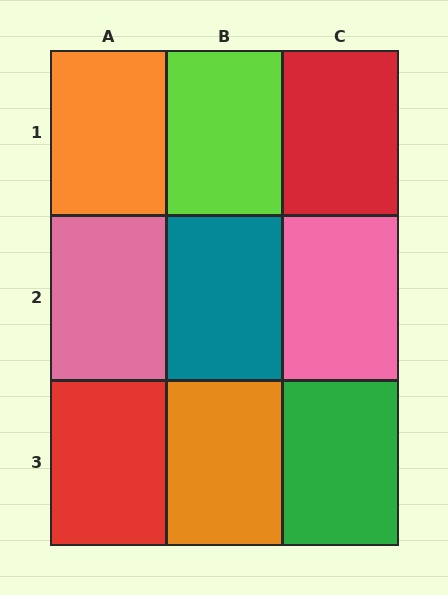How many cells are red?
2 cells are red.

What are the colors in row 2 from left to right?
Pink, teal, pink.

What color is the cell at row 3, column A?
Red.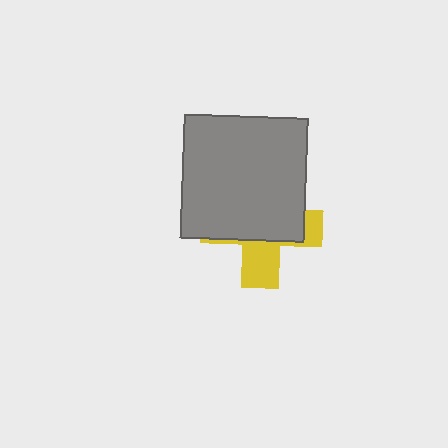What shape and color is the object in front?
The object in front is a gray square.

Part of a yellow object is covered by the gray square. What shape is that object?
It is a cross.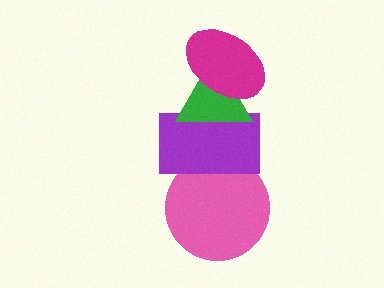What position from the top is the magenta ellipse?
The magenta ellipse is 1st from the top.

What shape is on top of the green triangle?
The magenta ellipse is on top of the green triangle.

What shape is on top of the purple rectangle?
The green triangle is on top of the purple rectangle.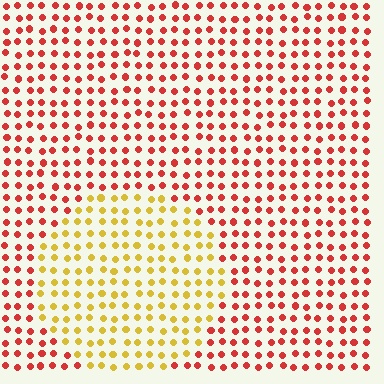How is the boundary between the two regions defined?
The boundary is defined purely by a slight shift in hue (about 51 degrees). Spacing, size, and orientation are identical on both sides.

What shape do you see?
I see a circle.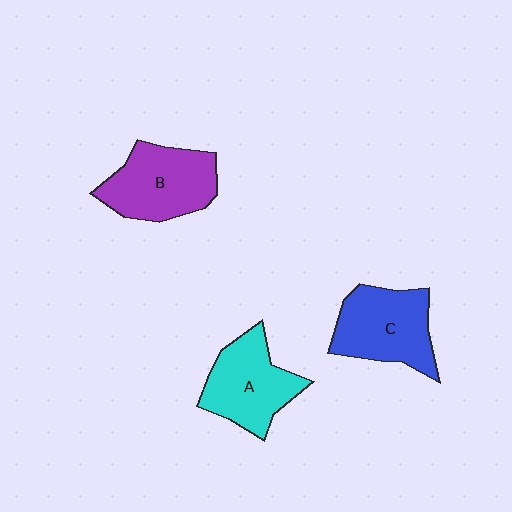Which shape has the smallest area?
Shape A (cyan).